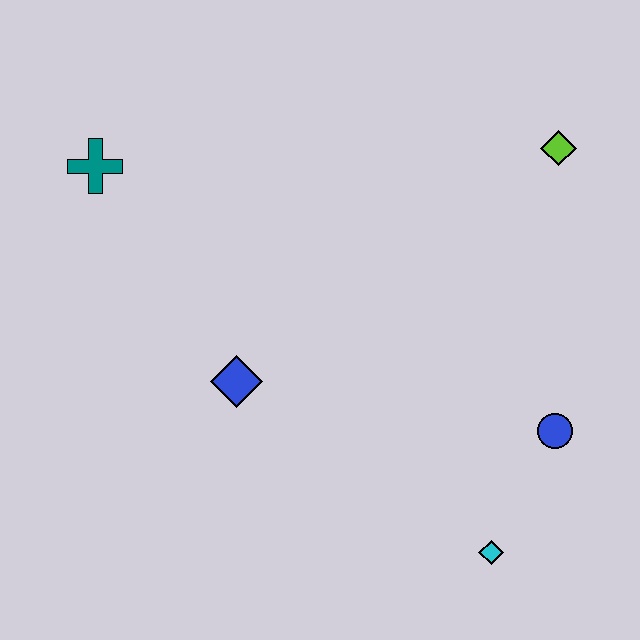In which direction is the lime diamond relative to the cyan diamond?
The lime diamond is above the cyan diamond.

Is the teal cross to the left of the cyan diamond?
Yes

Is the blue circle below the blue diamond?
Yes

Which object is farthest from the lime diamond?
The teal cross is farthest from the lime diamond.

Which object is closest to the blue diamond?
The teal cross is closest to the blue diamond.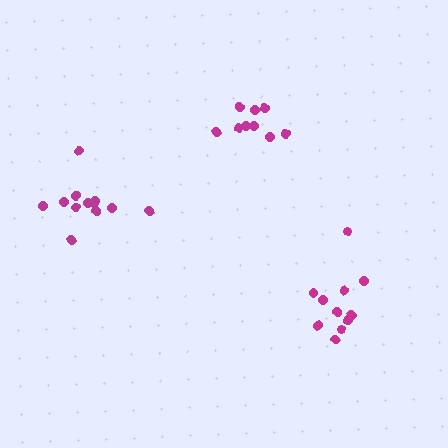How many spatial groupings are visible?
There are 3 spatial groupings.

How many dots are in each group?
Group 1: 9 dots, Group 2: 12 dots, Group 3: 11 dots (32 total).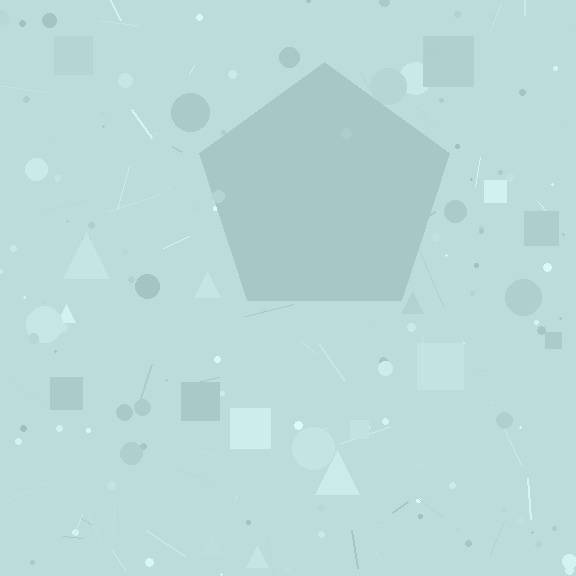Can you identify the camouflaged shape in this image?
The camouflaged shape is a pentagon.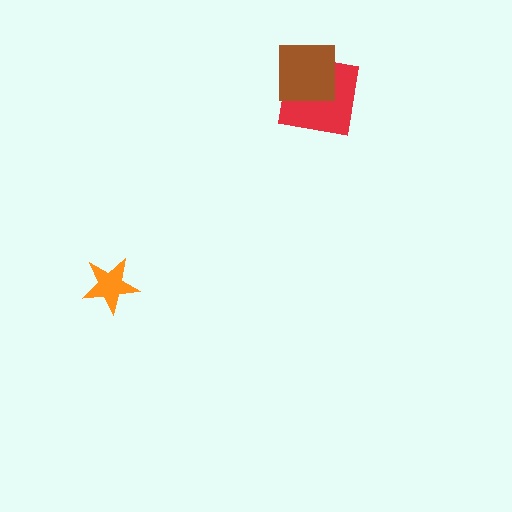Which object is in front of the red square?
The brown square is in front of the red square.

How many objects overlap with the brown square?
1 object overlaps with the brown square.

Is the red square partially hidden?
Yes, it is partially covered by another shape.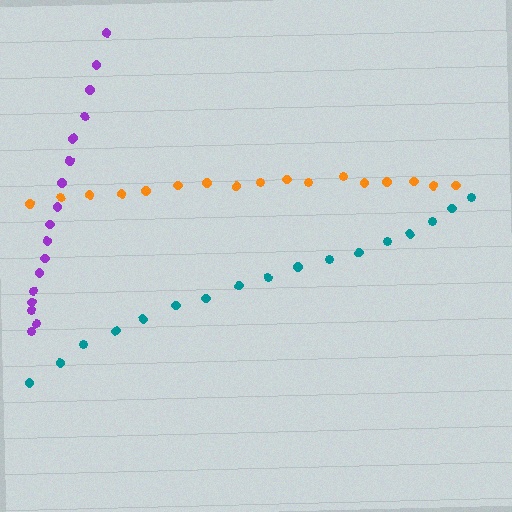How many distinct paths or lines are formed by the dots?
There are 3 distinct paths.